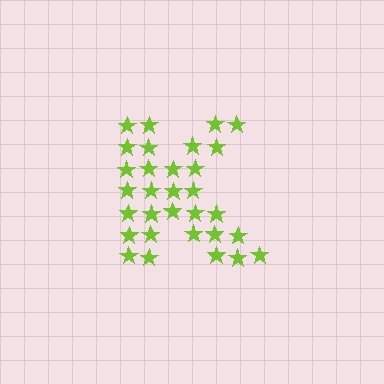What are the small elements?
The small elements are stars.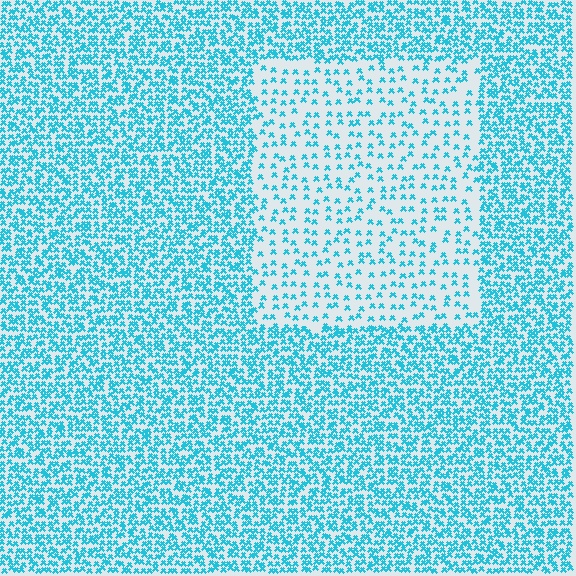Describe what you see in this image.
The image contains small cyan elements arranged at two different densities. A rectangle-shaped region is visible where the elements are less densely packed than the surrounding area.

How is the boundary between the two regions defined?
The boundary is defined by a change in element density (approximately 2.6x ratio). All elements are the same color, size, and shape.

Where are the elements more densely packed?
The elements are more densely packed outside the rectangle boundary.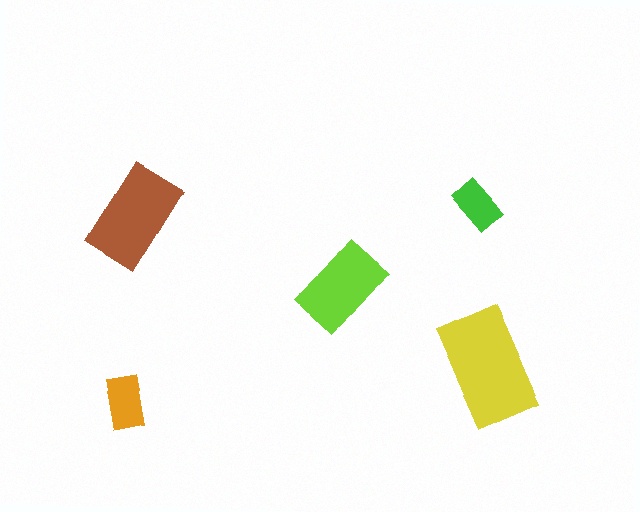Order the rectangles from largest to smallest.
the yellow one, the brown one, the lime one, the orange one, the green one.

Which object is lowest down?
The orange rectangle is bottommost.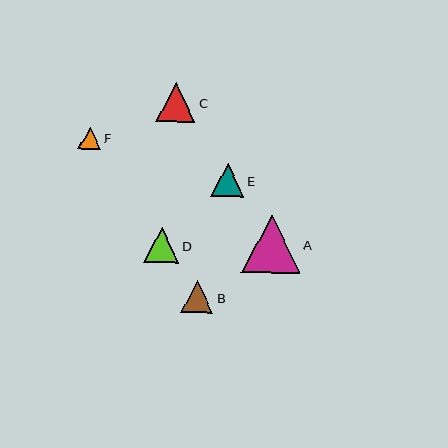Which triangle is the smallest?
Triangle F is the smallest with a size of approximately 22 pixels.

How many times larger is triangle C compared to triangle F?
Triangle C is approximately 1.7 times the size of triangle F.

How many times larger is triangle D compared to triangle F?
Triangle D is approximately 1.6 times the size of triangle F.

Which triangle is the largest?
Triangle A is the largest with a size of approximately 58 pixels.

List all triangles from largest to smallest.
From largest to smallest: A, C, D, E, B, F.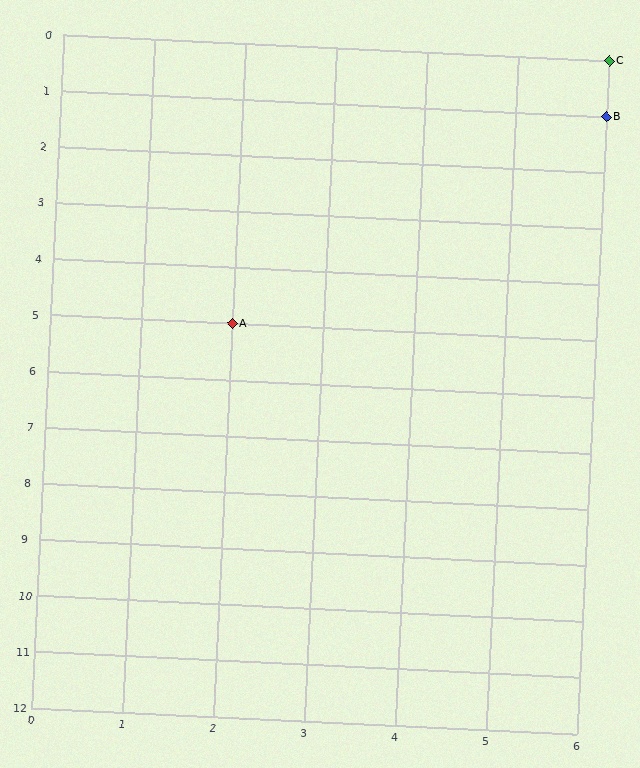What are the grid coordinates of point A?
Point A is at grid coordinates (2, 5).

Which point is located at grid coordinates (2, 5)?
Point A is at (2, 5).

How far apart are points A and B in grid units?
Points A and B are 4 columns and 4 rows apart (about 5.7 grid units diagonally).